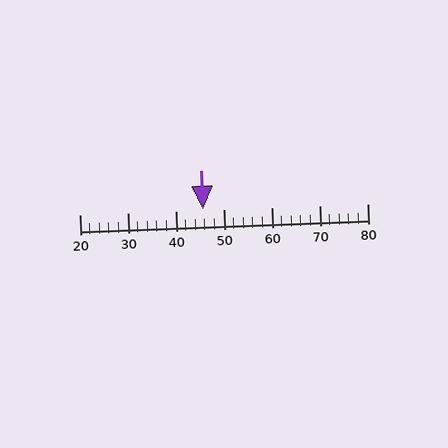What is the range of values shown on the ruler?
The ruler shows values from 20 to 80.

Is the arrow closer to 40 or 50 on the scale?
The arrow is closer to 50.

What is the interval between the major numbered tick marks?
The major tick marks are spaced 10 units apart.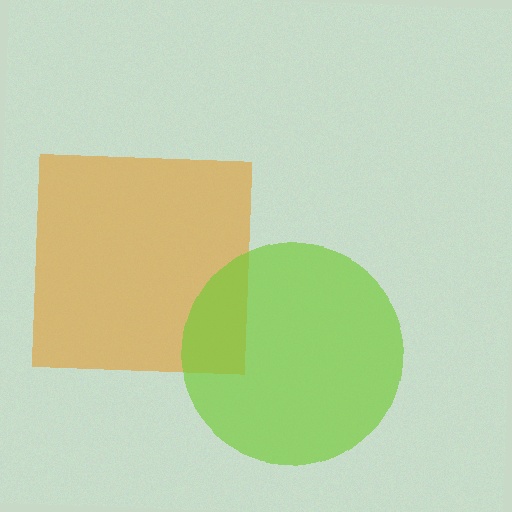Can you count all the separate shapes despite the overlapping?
Yes, there are 2 separate shapes.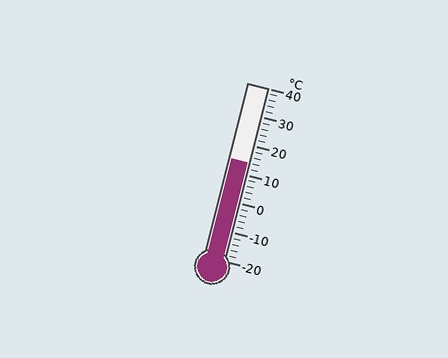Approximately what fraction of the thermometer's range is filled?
The thermometer is filled to approximately 55% of its range.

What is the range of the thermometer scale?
The thermometer scale ranges from -20°C to 40°C.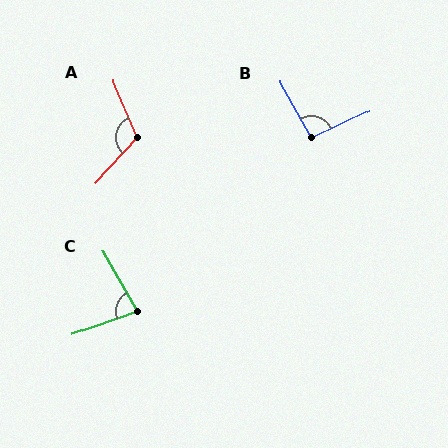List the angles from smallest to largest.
C (80°), B (94°), A (115°).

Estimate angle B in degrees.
Approximately 94 degrees.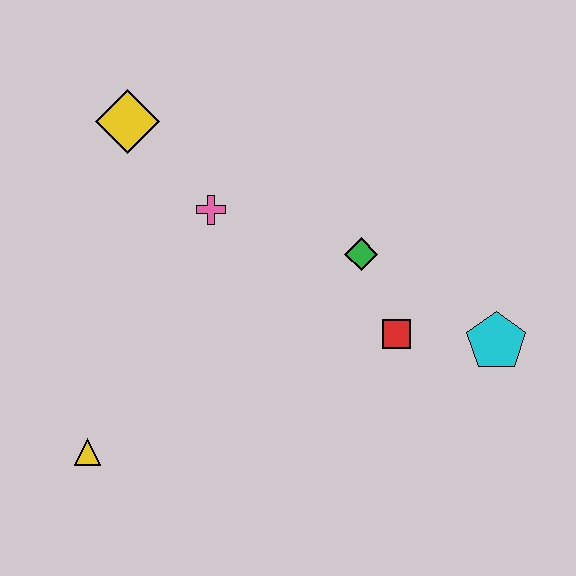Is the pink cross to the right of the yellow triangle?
Yes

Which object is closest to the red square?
The green diamond is closest to the red square.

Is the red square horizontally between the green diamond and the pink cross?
No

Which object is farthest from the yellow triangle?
The cyan pentagon is farthest from the yellow triangle.